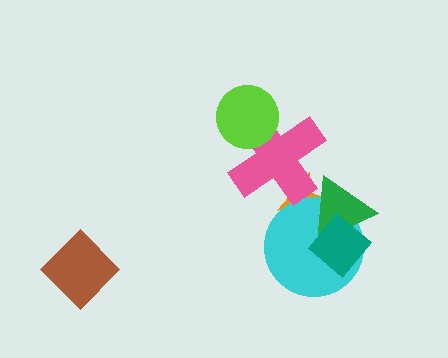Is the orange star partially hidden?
Yes, it is partially covered by another shape.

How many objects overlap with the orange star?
3 objects overlap with the orange star.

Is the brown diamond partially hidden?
No, no other shape covers it.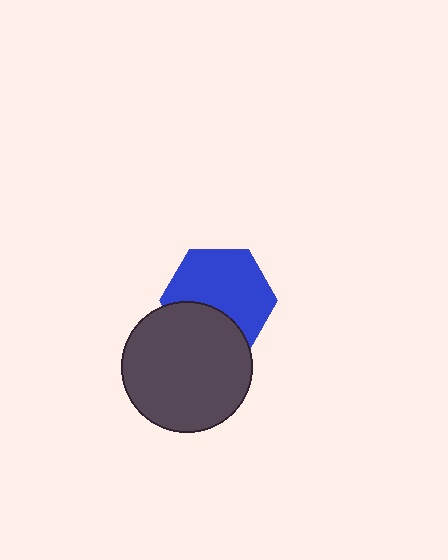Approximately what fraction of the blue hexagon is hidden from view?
Roughly 33% of the blue hexagon is hidden behind the dark gray circle.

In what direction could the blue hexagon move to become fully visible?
The blue hexagon could move up. That would shift it out from behind the dark gray circle entirely.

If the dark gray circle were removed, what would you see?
You would see the complete blue hexagon.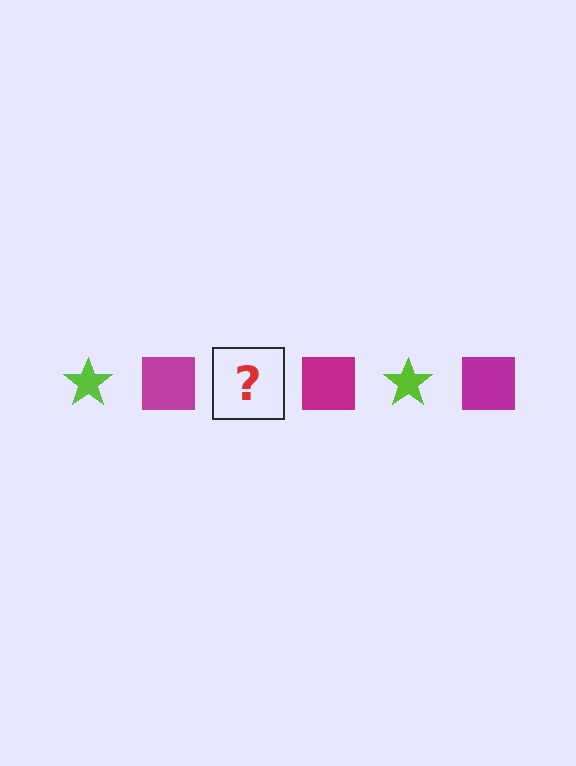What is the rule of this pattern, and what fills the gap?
The rule is that the pattern alternates between lime star and magenta square. The gap should be filled with a lime star.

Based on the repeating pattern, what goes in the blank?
The blank should be a lime star.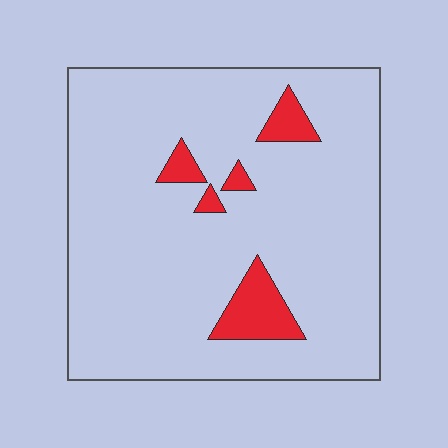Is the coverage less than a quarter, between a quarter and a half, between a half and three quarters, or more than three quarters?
Less than a quarter.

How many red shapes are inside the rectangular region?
5.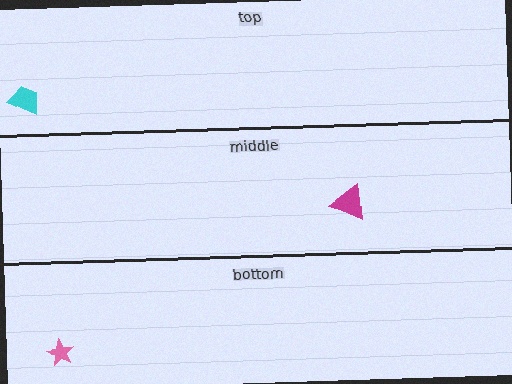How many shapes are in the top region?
1.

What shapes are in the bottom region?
The pink star.